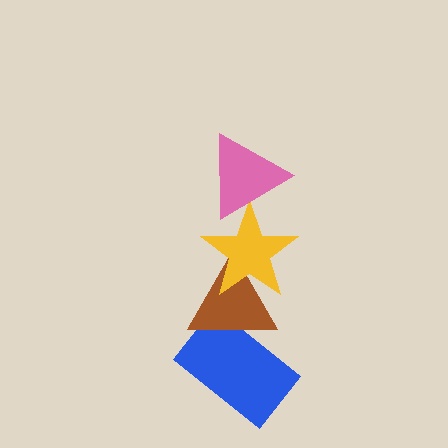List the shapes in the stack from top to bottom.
From top to bottom: the pink triangle, the yellow star, the brown triangle, the blue rectangle.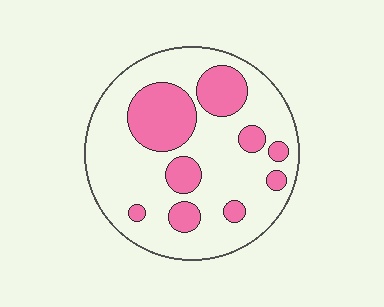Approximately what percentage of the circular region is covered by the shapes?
Approximately 25%.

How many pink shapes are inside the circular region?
9.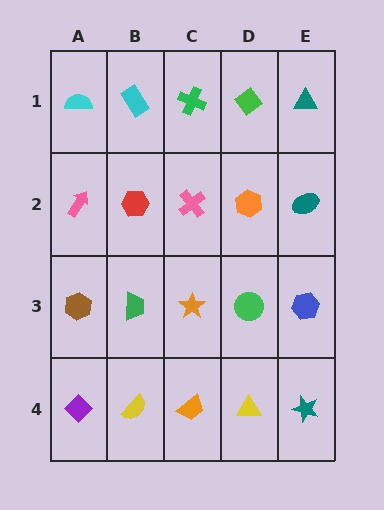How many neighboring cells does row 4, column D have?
3.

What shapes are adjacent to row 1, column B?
A red hexagon (row 2, column B), a cyan semicircle (row 1, column A), a green cross (row 1, column C).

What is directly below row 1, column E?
A teal ellipse.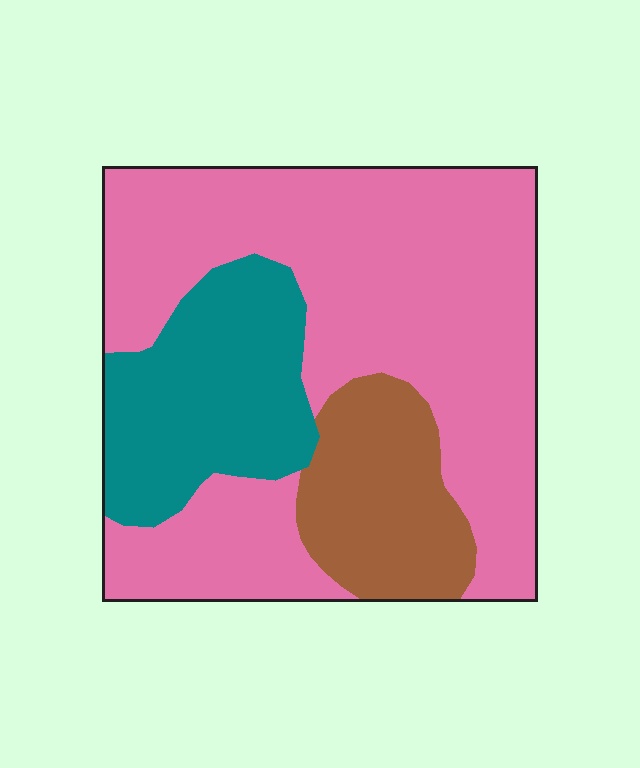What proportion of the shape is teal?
Teal takes up about one fifth (1/5) of the shape.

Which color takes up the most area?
Pink, at roughly 60%.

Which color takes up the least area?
Brown, at roughly 15%.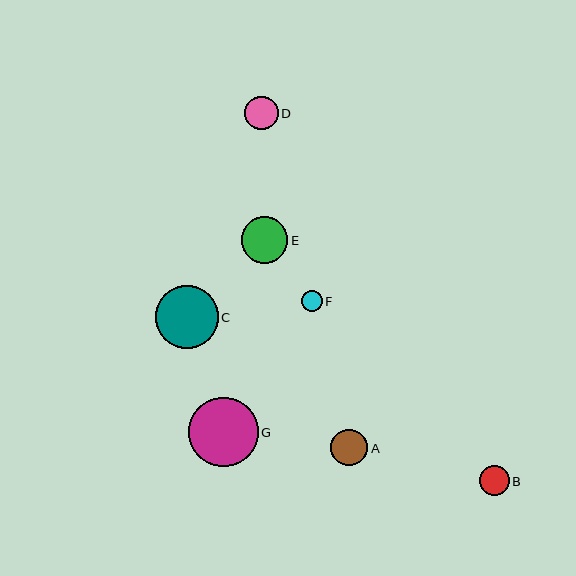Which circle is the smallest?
Circle F is the smallest with a size of approximately 21 pixels.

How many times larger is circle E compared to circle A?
Circle E is approximately 1.3 times the size of circle A.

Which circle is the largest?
Circle G is the largest with a size of approximately 69 pixels.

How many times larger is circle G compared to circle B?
Circle G is approximately 2.3 times the size of circle B.